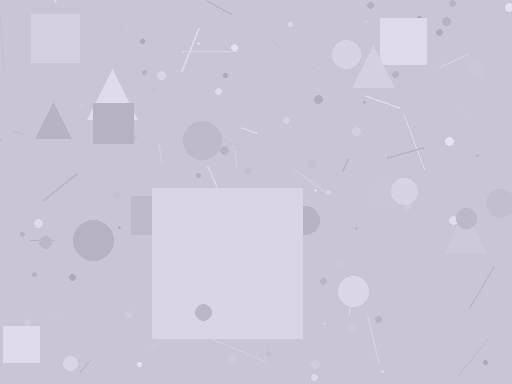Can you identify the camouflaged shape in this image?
The camouflaged shape is a square.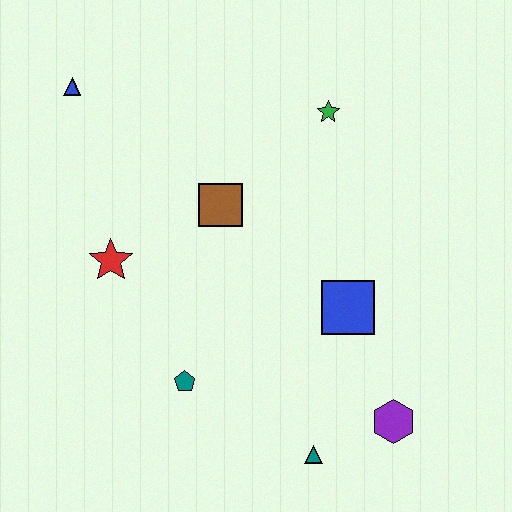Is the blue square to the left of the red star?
No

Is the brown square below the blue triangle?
Yes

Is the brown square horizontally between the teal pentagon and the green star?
Yes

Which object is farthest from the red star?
The purple hexagon is farthest from the red star.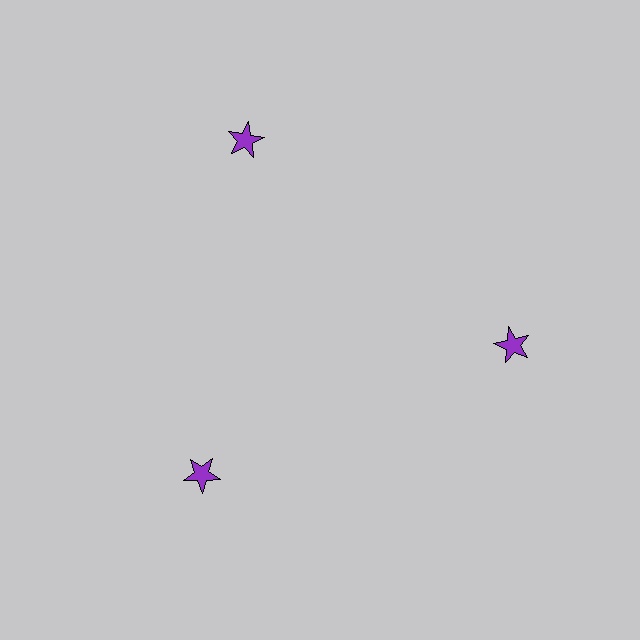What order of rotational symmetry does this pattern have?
This pattern has 3-fold rotational symmetry.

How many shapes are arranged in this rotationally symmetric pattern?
There are 3 shapes, arranged in 3 groups of 1.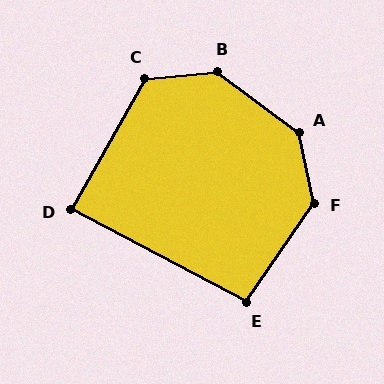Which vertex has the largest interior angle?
A, at approximately 138 degrees.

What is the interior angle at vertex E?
Approximately 97 degrees (obtuse).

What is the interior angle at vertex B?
Approximately 138 degrees (obtuse).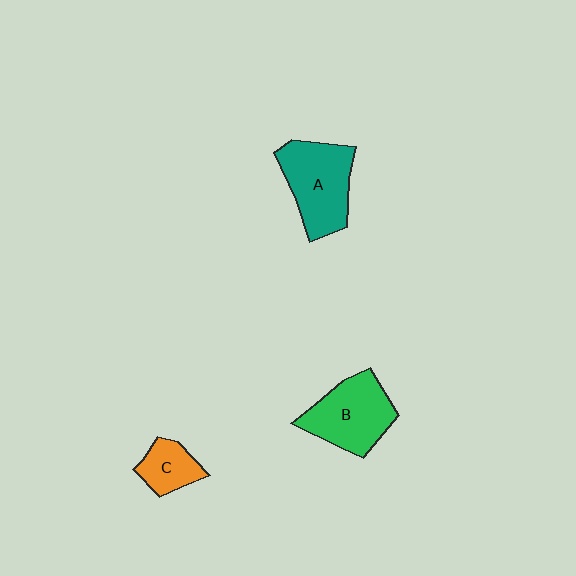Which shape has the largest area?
Shape A (teal).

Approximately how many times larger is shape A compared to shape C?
Approximately 2.1 times.